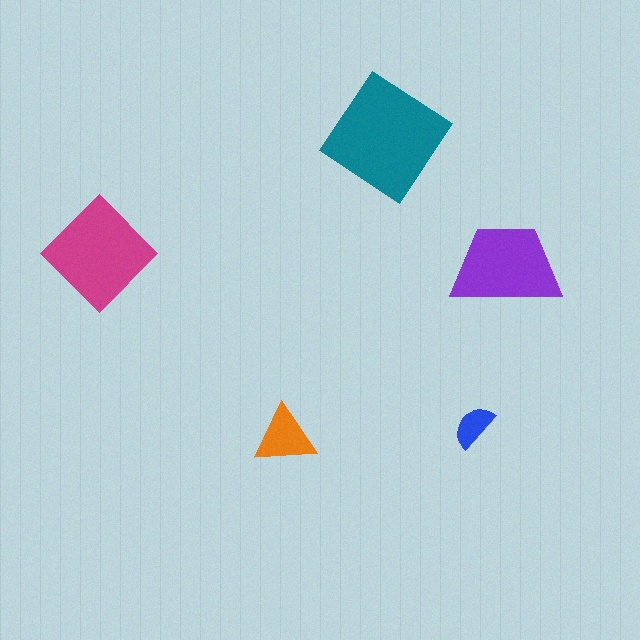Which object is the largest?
The teal diamond.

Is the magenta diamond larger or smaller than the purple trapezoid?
Larger.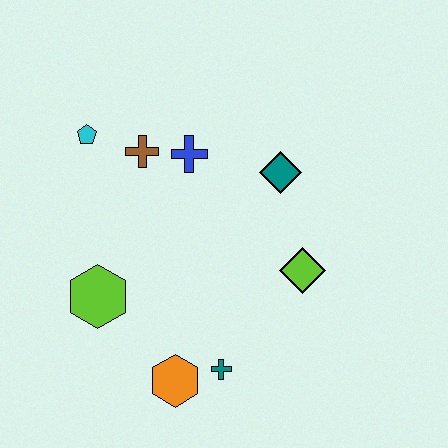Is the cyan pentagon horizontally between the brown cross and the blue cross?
No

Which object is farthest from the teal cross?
The cyan pentagon is farthest from the teal cross.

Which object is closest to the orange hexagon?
The teal cross is closest to the orange hexagon.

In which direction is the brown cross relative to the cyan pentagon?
The brown cross is to the right of the cyan pentagon.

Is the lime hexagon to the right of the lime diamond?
No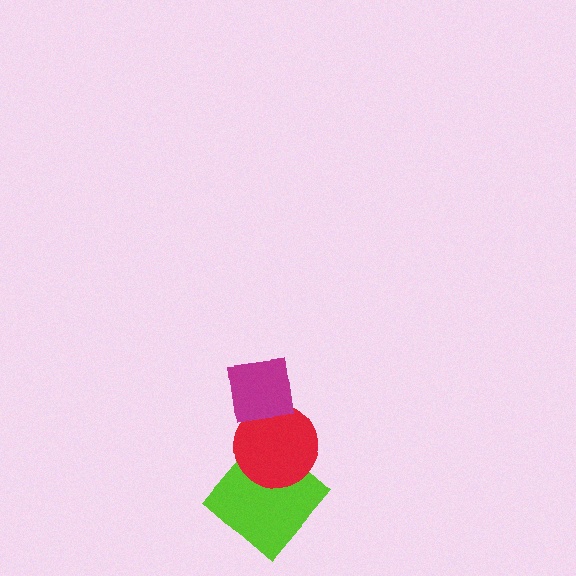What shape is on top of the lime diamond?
The red circle is on top of the lime diamond.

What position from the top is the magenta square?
The magenta square is 1st from the top.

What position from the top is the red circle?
The red circle is 2nd from the top.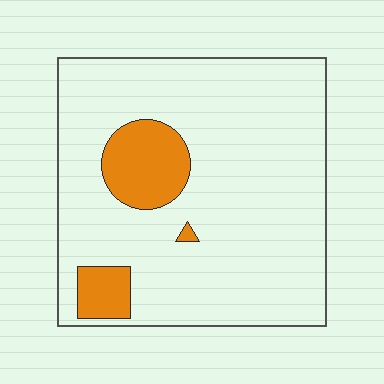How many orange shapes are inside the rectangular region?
3.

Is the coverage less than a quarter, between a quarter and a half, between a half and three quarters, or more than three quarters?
Less than a quarter.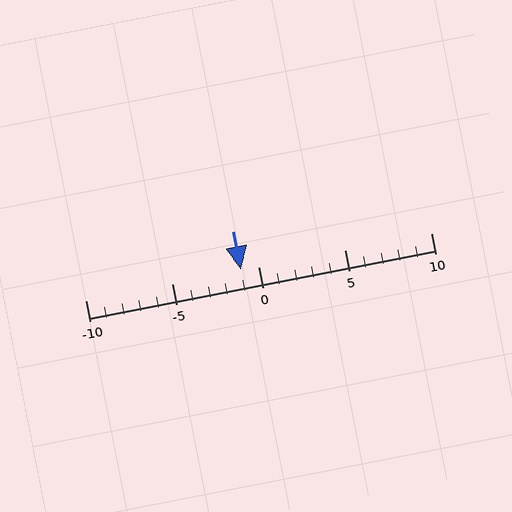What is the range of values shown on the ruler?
The ruler shows values from -10 to 10.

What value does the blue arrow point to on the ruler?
The blue arrow points to approximately -1.